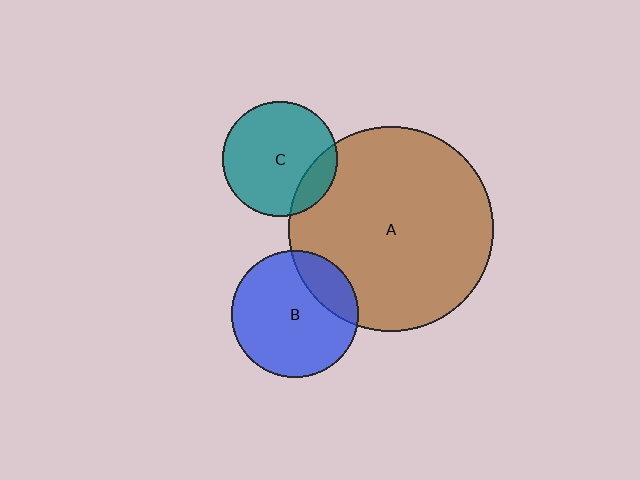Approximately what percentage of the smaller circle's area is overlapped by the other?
Approximately 20%.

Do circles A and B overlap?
Yes.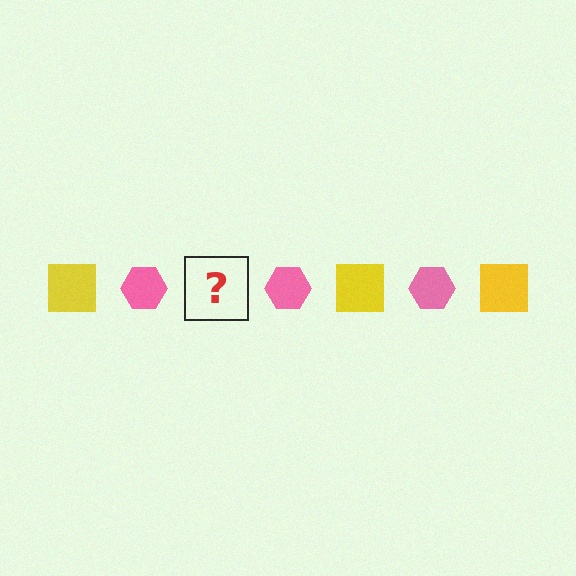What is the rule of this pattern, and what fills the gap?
The rule is that the pattern alternates between yellow square and pink hexagon. The gap should be filled with a yellow square.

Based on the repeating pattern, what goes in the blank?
The blank should be a yellow square.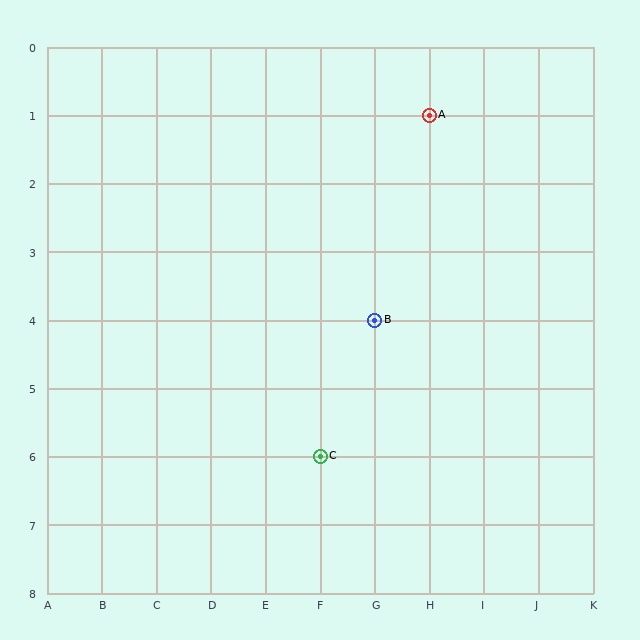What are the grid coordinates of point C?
Point C is at grid coordinates (F, 6).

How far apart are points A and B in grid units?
Points A and B are 1 column and 3 rows apart (about 3.2 grid units diagonally).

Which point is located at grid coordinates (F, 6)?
Point C is at (F, 6).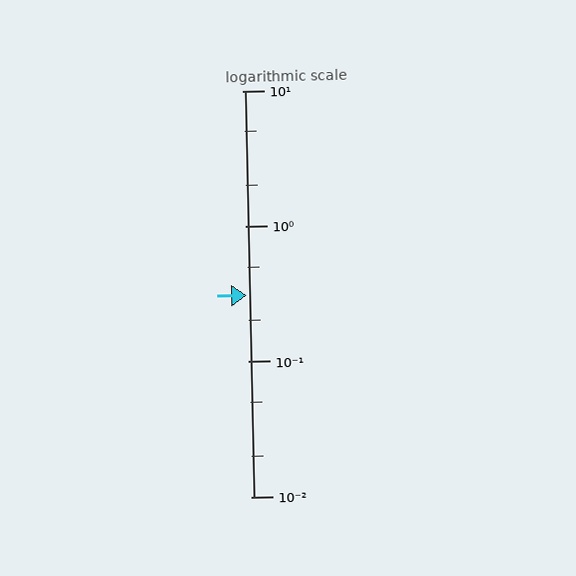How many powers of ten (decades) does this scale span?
The scale spans 3 decades, from 0.01 to 10.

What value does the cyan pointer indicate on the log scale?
The pointer indicates approximately 0.31.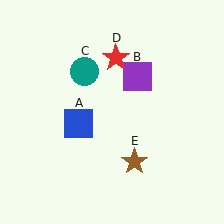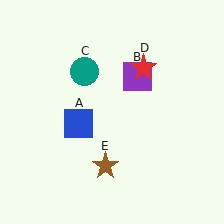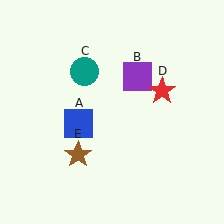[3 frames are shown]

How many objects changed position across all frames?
2 objects changed position: red star (object D), brown star (object E).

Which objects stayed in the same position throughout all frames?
Blue square (object A) and purple square (object B) and teal circle (object C) remained stationary.